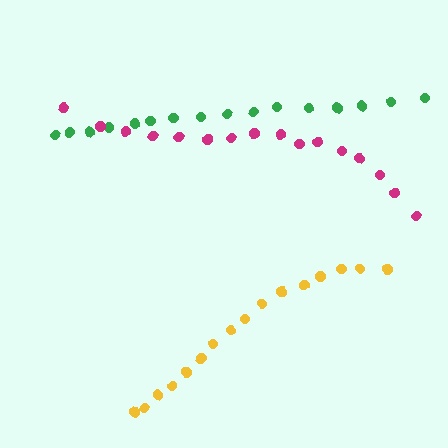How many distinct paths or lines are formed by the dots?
There are 3 distinct paths.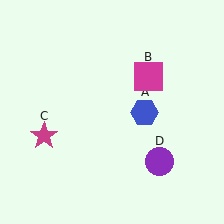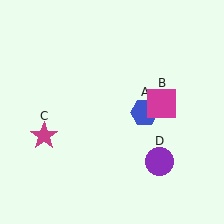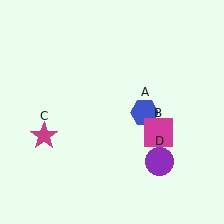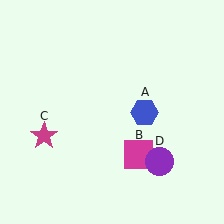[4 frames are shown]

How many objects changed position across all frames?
1 object changed position: magenta square (object B).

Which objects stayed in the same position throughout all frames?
Blue hexagon (object A) and magenta star (object C) and purple circle (object D) remained stationary.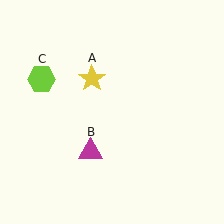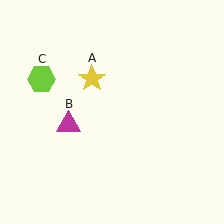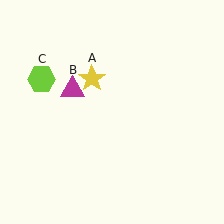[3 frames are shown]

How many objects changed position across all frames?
1 object changed position: magenta triangle (object B).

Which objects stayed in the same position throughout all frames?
Yellow star (object A) and lime hexagon (object C) remained stationary.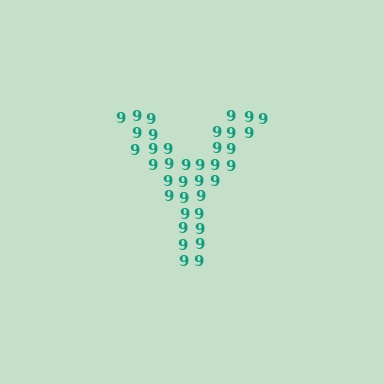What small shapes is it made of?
It is made of small digit 9's.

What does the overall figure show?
The overall figure shows the letter Y.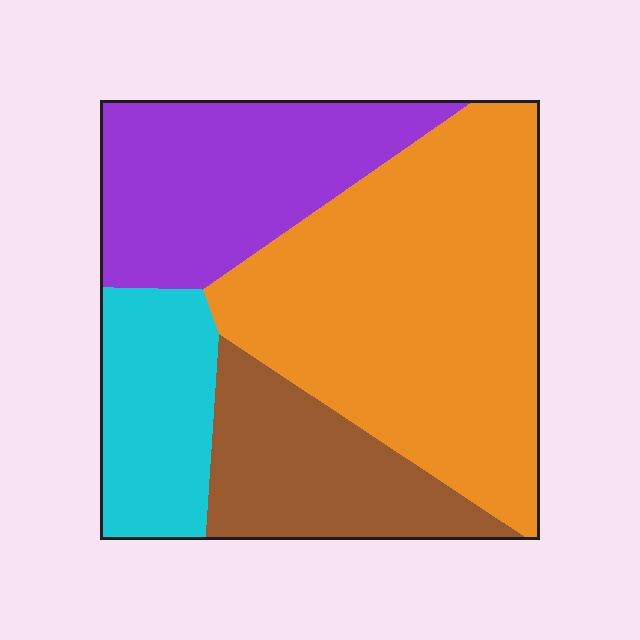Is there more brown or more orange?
Orange.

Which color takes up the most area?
Orange, at roughly 45%.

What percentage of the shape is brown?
Brown covers 17% of the shape.